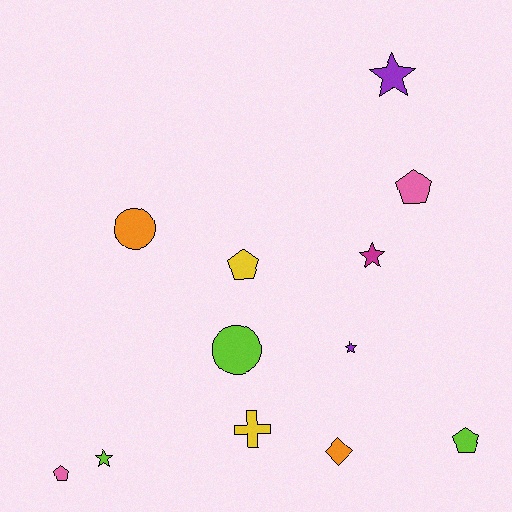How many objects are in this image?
There are 12 objects.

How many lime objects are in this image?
There are 3 lime objects.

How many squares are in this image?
There are no squares.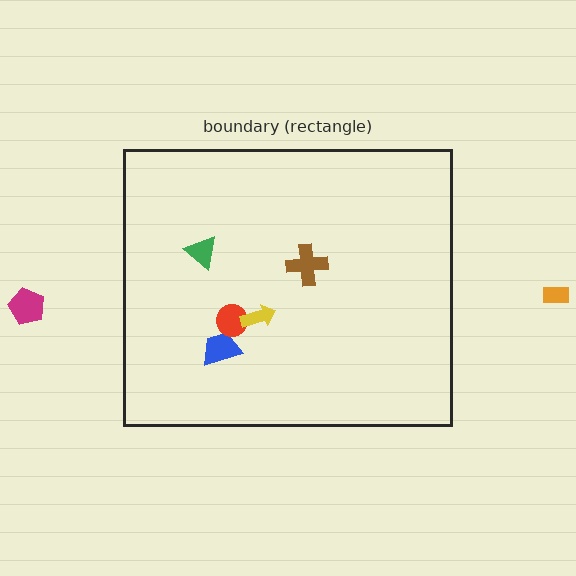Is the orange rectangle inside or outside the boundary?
Outside.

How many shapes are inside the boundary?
5 inside, 2 outside.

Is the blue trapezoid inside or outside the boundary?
Inside.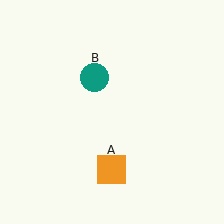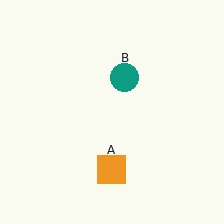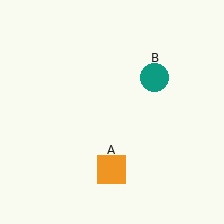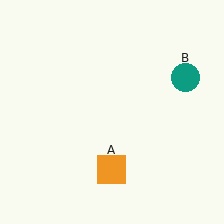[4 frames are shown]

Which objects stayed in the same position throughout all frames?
Orange square (object A) remained stationary.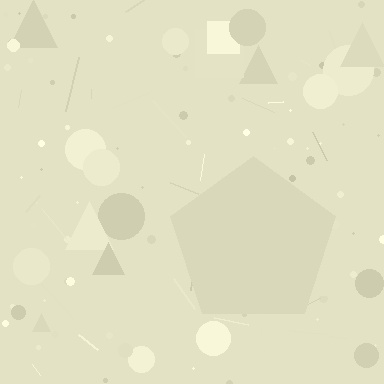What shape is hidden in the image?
A pentagon is hidden in the image.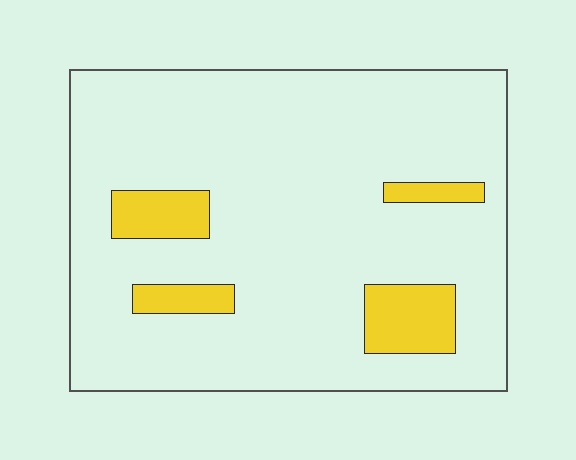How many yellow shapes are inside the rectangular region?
4.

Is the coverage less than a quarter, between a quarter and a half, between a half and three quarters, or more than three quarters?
Less than a quarter.